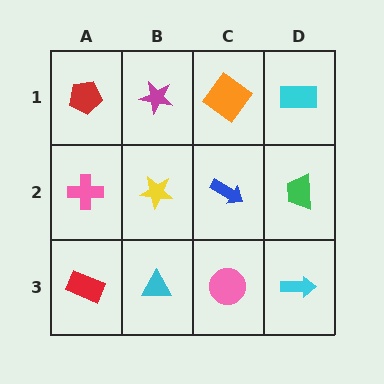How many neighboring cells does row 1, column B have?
3.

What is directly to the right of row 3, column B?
A pink circle.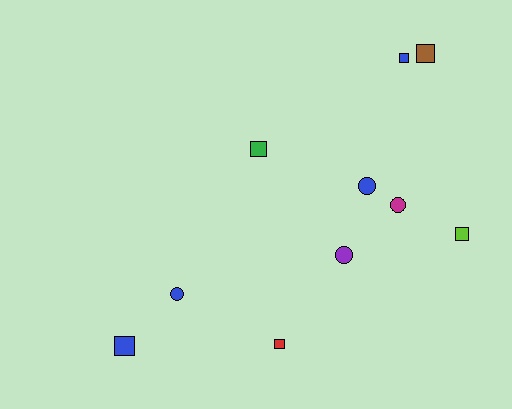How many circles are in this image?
There are 4 circles.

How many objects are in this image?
There are 10 objects.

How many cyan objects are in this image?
There are no cyan objects.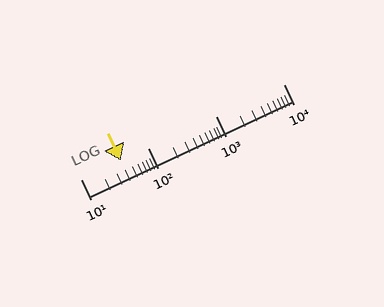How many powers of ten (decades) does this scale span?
The scale spans 3 decades, from 10 to 10000.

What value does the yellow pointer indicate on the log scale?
The pointer indicates approximately 39.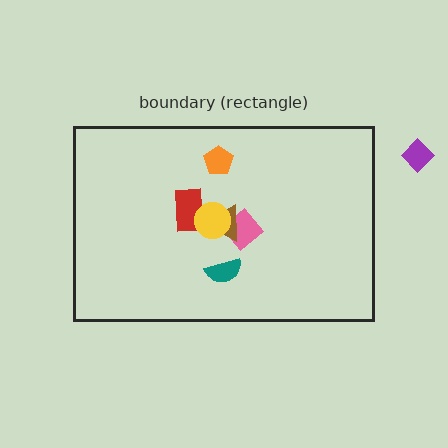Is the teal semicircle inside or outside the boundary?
Inside.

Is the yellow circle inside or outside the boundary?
Inside.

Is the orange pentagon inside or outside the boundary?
Inside.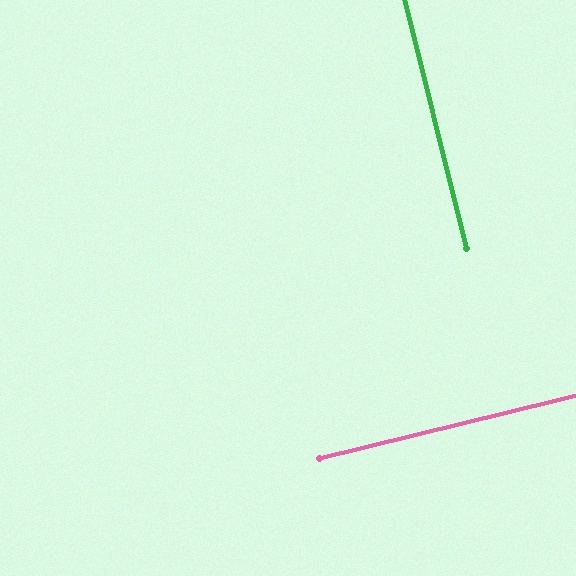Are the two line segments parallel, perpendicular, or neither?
Perpendicular — they meet at approximately 90°.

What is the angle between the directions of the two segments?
Approximately 90 degrees.